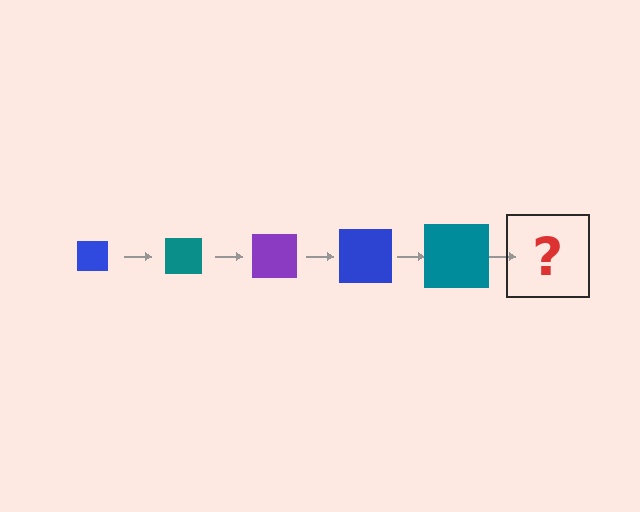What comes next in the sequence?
The next element should be a purple square, larger than the previous one.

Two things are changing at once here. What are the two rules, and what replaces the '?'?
The two rules are that the square grows larger each step and the color cycles through blue, teal, and purple. The '?' should be a purple square, larger than the previous one.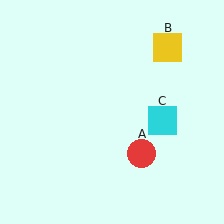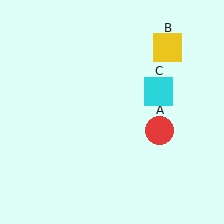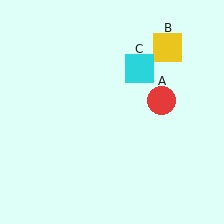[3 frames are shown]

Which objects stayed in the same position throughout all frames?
Yellow square (object B) remained stationary.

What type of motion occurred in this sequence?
The red circle (object A), cyan square (object C) rotated counterclockwise around the center of the scene.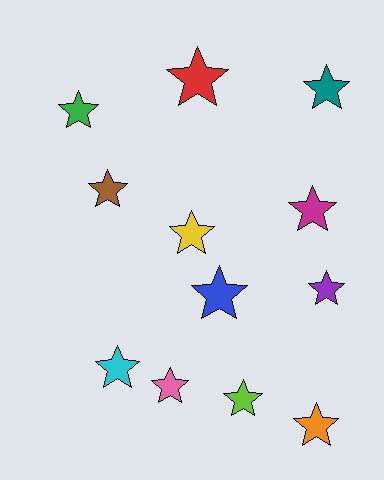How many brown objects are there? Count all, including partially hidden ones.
There is 1 brown object.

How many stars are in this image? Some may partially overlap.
There are 12 stars.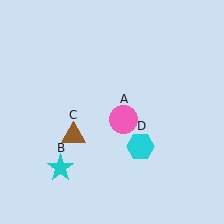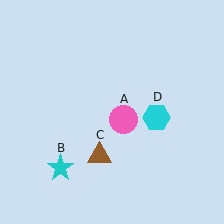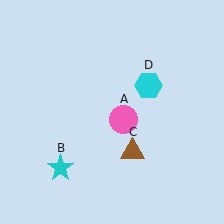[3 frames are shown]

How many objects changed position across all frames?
2 objects changed position: brown triangle (object C), cyan hexagon (object D).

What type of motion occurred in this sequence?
The brown triangle (object C), cyan hexagon (object D) rotated counterclockwise around the center of the scene.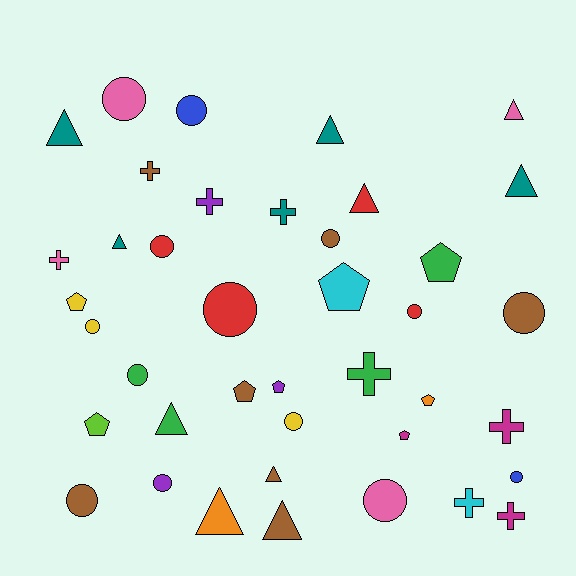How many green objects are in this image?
There are 4 green objects.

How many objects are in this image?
There are 40 objects.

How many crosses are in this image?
There are 8 crosses.